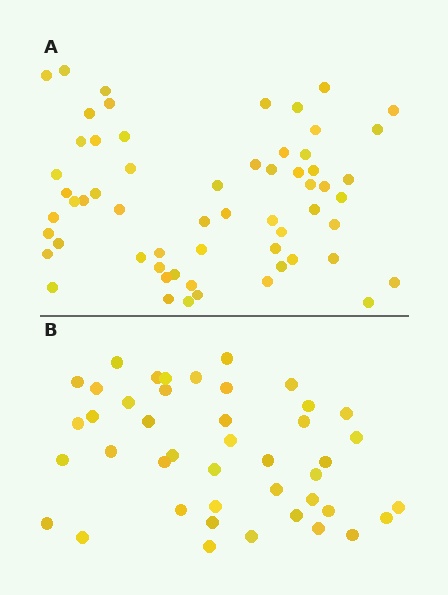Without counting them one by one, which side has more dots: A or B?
Region A (the top region) has more dots.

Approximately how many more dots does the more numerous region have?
Region A has approximately 15 more dots than region B.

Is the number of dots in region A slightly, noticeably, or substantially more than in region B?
Region A has noticeably more, but not dramatically so. The ratio is roughly 1.4 to 1.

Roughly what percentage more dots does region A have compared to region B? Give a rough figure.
About 40% more.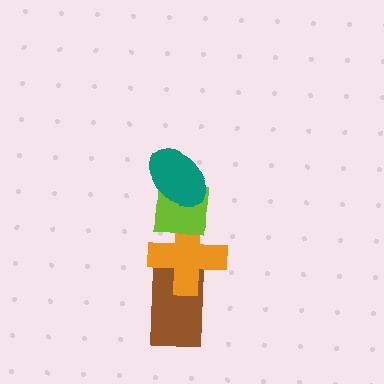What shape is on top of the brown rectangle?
The orange cross is on top of the brown rectangle.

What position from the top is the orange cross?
The orange cross is 3rd from the top.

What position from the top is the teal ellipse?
The teal ellipse is 1st from the top.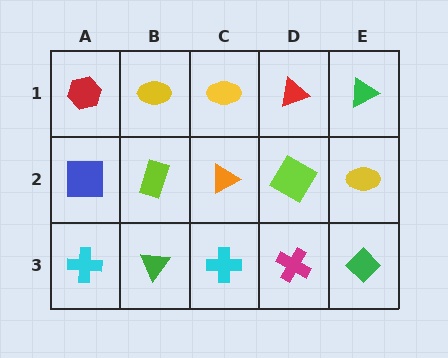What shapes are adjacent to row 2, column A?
A red hexagon (row 1, column A), a cyan cross (row 3, column A), a lime rectangle (row 2, column B).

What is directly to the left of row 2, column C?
A lime rectangle.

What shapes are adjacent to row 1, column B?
A lime rectangle (row 2, column B), a red hexagon (row 1, column A), a yellow ellipse (row 1, column C).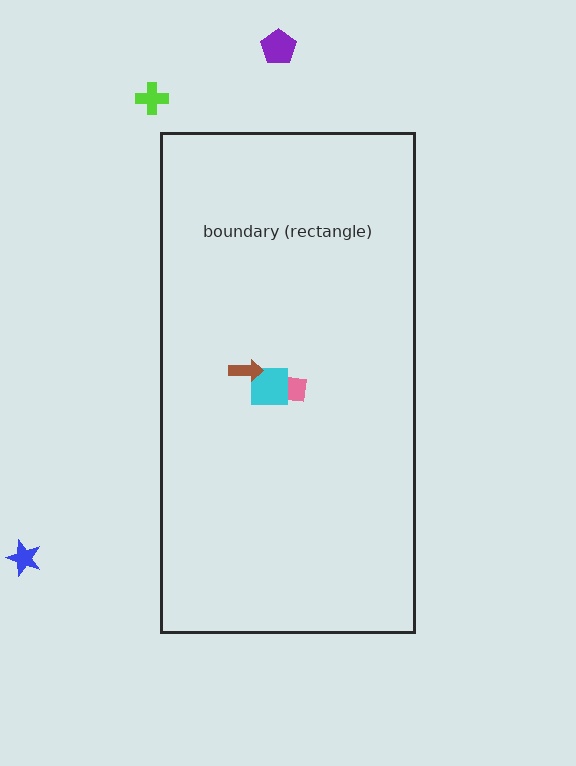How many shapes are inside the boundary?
3 inside, 3 outside.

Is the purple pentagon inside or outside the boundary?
Outside.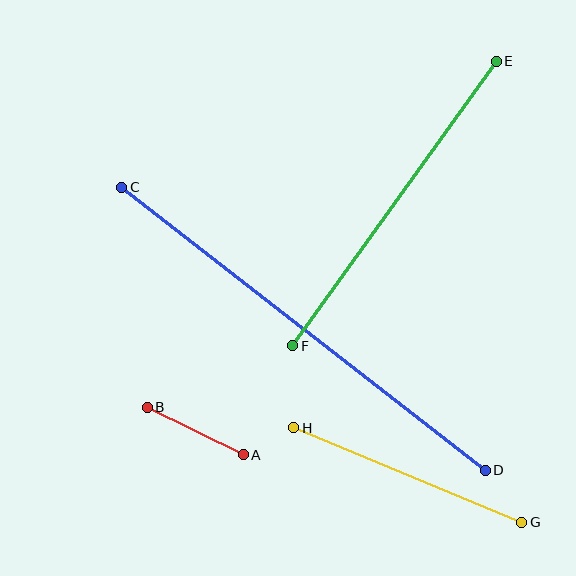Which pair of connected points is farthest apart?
Points C and D are farthest apart.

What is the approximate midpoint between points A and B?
The midpoint is at approximately (195, 431) pixels.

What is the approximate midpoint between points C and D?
The midpoint is at approximately (303, 329) pixels.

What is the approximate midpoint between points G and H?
The midpoint is at approximately (408, 475) pixels.